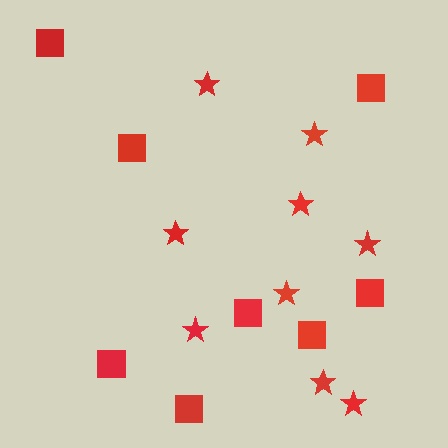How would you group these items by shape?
There are 2 groups: one group of stars (9) and one group of squares (8).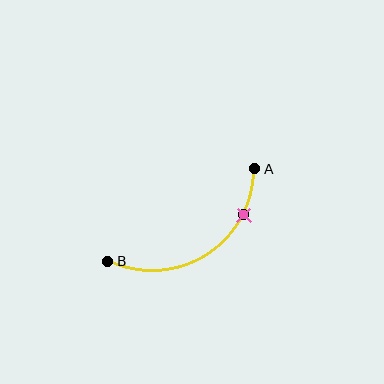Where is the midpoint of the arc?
The arc midpoint is the point on the curve farthest from the straight line joining A and B. It sits below that line.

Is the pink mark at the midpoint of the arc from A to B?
No. The pink mark lies on the arc but is closer to endpoint A. The arc midpoint would be at the point on the curve equidistant along the arc from both A and B.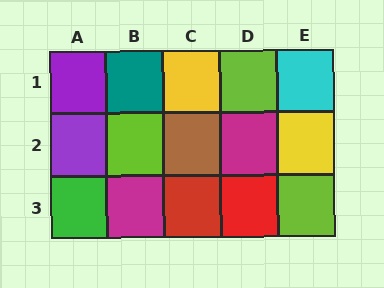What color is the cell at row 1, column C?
Yellow.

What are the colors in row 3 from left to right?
Green, magenta, red, red, lime.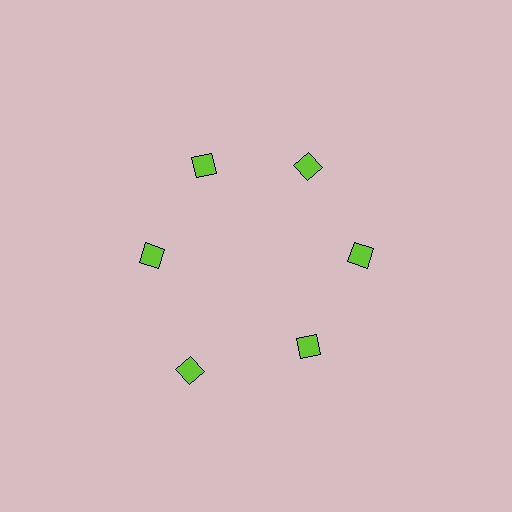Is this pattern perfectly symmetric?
No. The 6 lime diamonds are arranged in a ring, but one element near the 7 o'clock position is pushed outward from the center, breaking the 6-fold rotational symmetry.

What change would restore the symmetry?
The symmetry would be restored by moving it inward, back onto the ring so that all 6 diamonds sit at equal angles and equal distance from the center.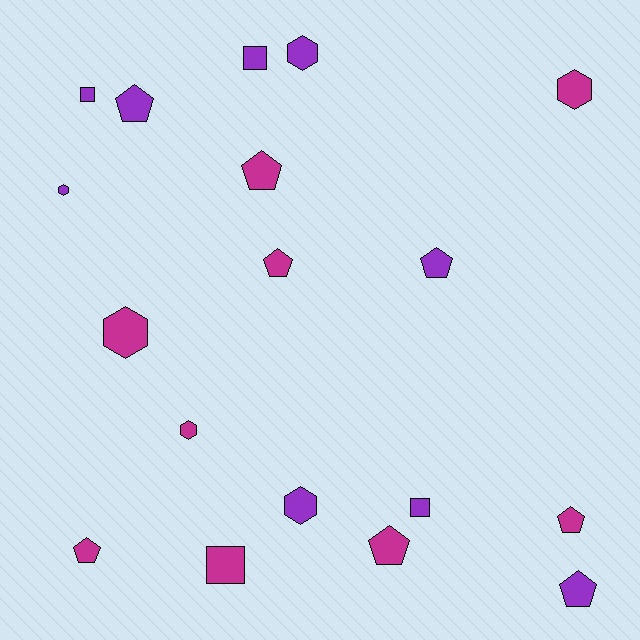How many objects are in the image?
There are 18 objects.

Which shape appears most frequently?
Pentagon, with 8 objects.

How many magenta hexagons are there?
There are 3 magenta hexagons.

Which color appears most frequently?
Magenta, with 9 objects.